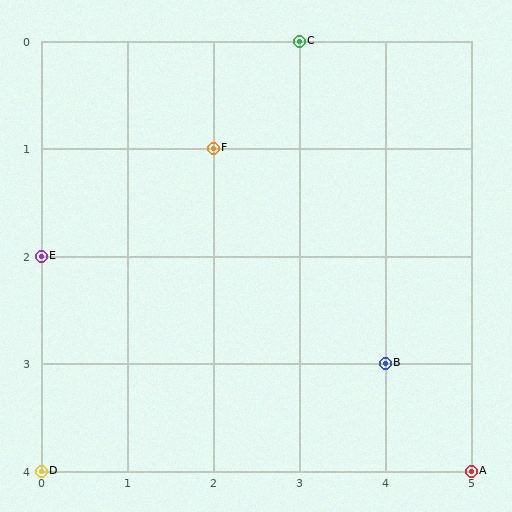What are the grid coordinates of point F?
Point F is at grid coordinates (2, 1).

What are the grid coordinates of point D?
Point D is at grid coordinates (0, 4).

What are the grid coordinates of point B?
Point B is at grid coordinates (4, 3).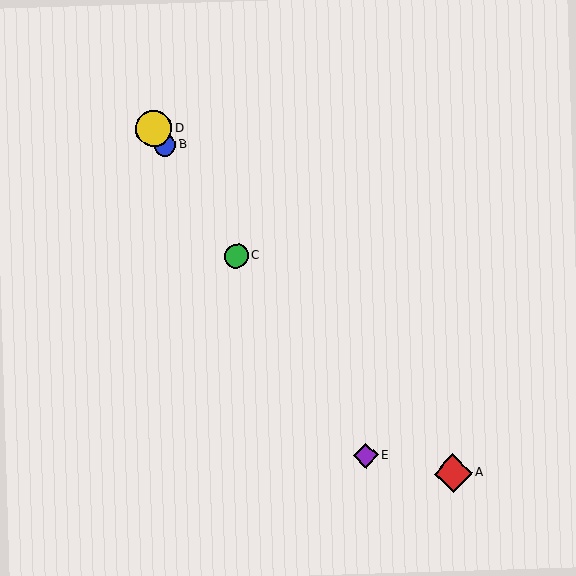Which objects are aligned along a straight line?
Objects B, C, D, E are aligned along a straight line.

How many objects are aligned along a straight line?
4 objects (B, C, D, E) are aligned along a straight line.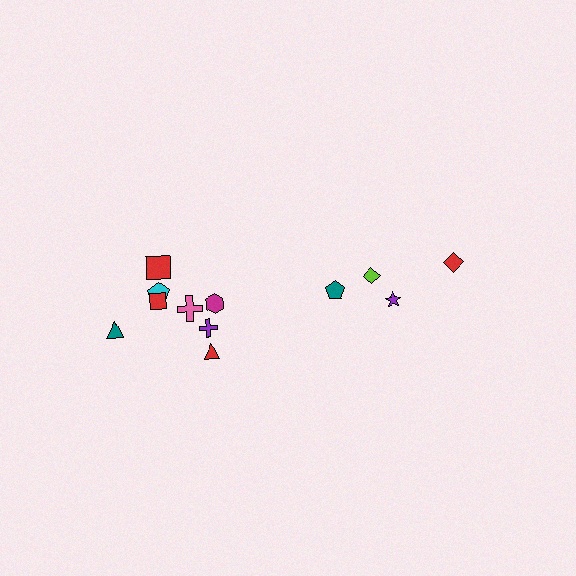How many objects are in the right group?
There are 4 objects.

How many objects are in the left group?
There are 8 objects.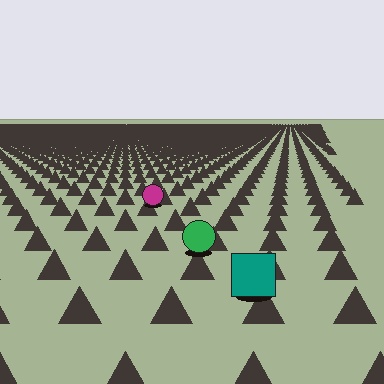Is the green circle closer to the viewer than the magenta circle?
Yes. The green circle is closer — you can tell from the texture gradient: the ground texture is coarser near it.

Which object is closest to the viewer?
The teal square is closest. The texture marks near it are larger and more spread out.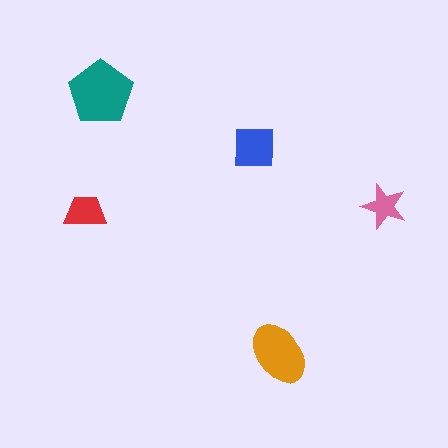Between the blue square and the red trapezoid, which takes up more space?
The blue square.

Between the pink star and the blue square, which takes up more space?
The blue square.